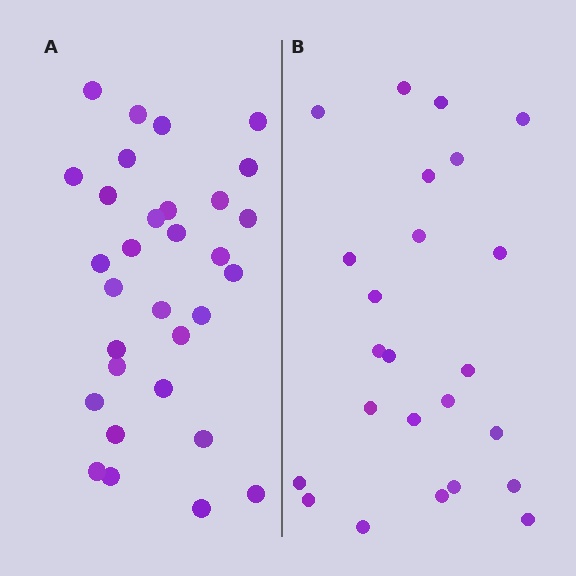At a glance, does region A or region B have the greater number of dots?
Region A (the left region) has more dots.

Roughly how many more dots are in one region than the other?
Region A has roughly 8 or so more dots than region B.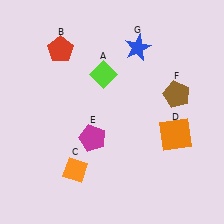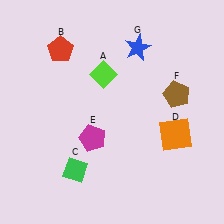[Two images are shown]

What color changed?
The diamond (C) changed from orange in Image 1 to green in Image 2.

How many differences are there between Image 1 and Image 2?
There is 1 difference between the two images.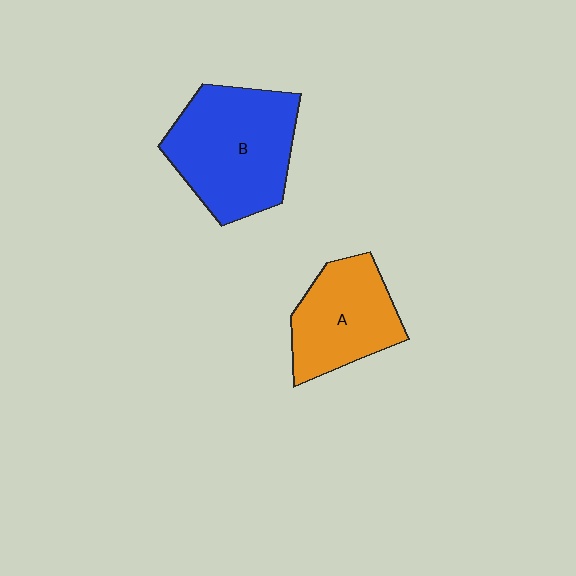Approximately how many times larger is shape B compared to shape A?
Approximately 1.4 times.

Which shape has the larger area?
Shape B (blue).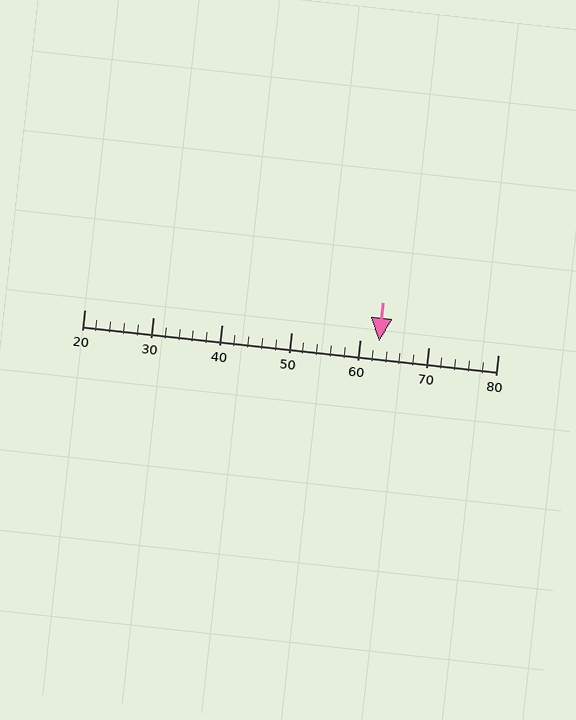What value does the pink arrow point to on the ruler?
The pink arrow points to approximately 63.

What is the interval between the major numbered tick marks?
The major tick marks are spaced 10 units apart.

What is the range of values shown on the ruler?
The ruler shows values from 20 to 80.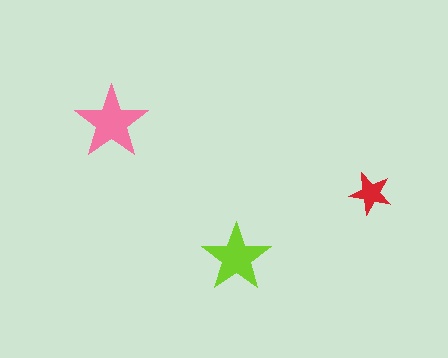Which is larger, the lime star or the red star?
The lime one.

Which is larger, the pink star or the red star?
The pink one.